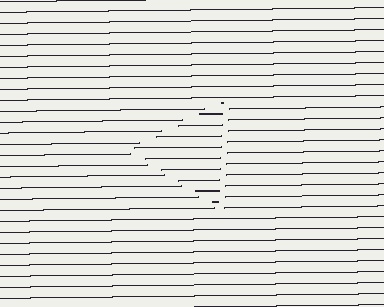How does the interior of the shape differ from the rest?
The interior of the shape contains the same grating, shifted by half a period — the contour is defined by the phase discontinuity where line-ends from the inner and outer gratings abut.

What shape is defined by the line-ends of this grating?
An illusory triangle. The interior of the shape contains the same grating, shifted by half a period — the contour is defined by the phase discontinuity where line-ends from the inner and outer gratings abut.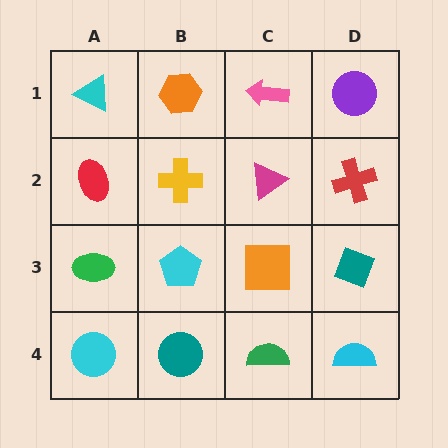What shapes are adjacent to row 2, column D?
A purple circle (row 1, column D), a teal diamond (row 3, column D), a magenta triangle (row 2, column C).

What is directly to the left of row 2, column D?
A magenta triangle.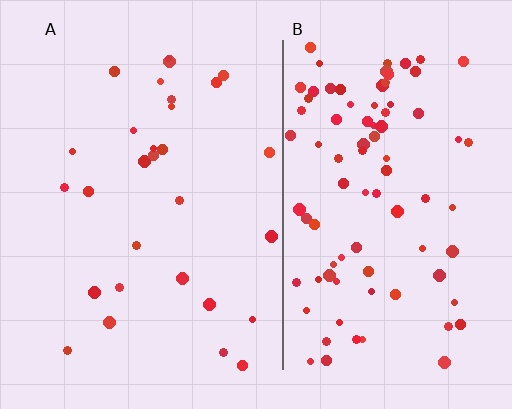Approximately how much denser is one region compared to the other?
Approximately 3.1× — region B over region A.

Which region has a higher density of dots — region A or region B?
B (the right).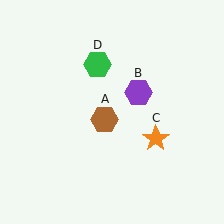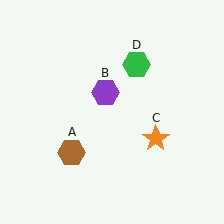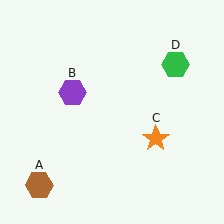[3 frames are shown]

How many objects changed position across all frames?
3 objects changed position: brown hexagon (object A), purple hexagon (object B), green hexagon (object D).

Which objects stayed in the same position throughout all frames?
Orange star (object C) remained stationary.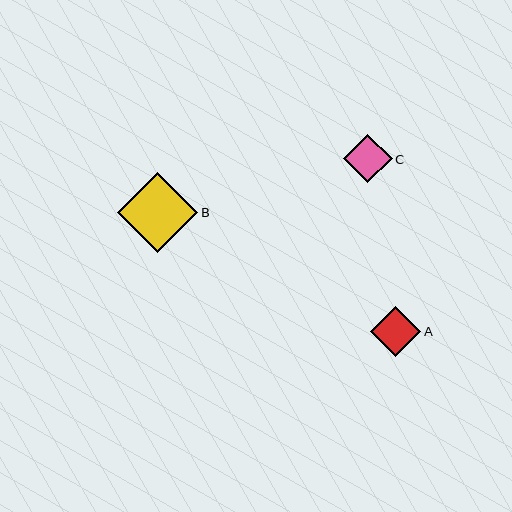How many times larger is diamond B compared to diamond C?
Diamond B is approximately 1.7 times the size of diamond C.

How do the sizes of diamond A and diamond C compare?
Diamond A and diamond C are approximately the same size.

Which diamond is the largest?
Diamond B is the largest with a size of approximately 81 pixels.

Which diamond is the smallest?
Diamond C is the smallest with a size of approximately 48 pixels.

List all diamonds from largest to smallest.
From largest to smallest: B, A, C.